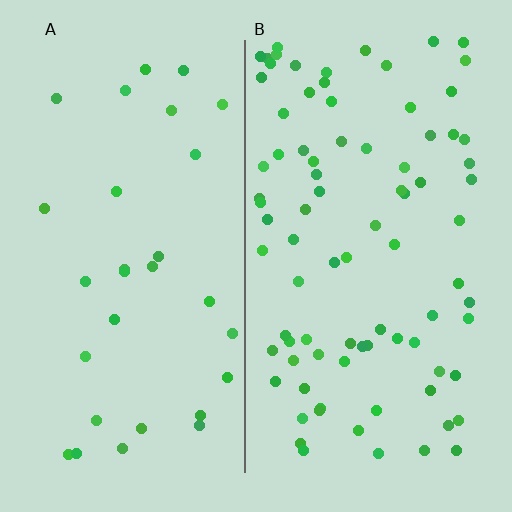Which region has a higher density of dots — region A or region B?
B (the right).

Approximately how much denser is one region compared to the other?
Approximately 2.8× — region B over region A.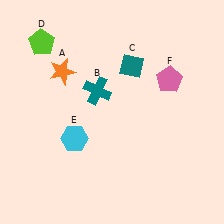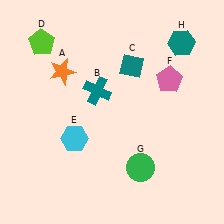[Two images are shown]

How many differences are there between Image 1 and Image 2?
There are 2 differences between the two images.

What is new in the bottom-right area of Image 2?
A green circle (G) was added in the bottom-right area of Image 2.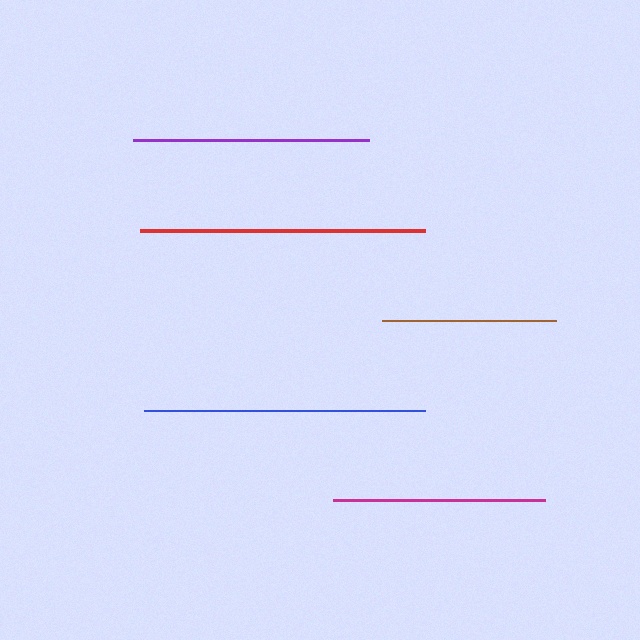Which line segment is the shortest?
The brown line is the shortest at approximately 174 pixels.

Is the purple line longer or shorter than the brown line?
The purple line is longer than the brown line.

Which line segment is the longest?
The red line is the longest at approximately 284 pixels.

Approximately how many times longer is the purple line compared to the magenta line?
The purple line is approximately 1.1 times the length of the magenta line.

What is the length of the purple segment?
The purple segment is approximately 236 pixels long.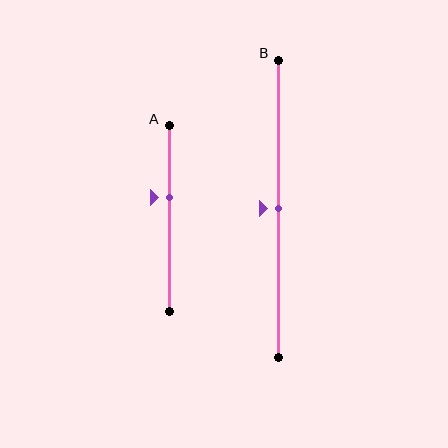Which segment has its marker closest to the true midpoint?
Segment B has its marker closest to the true midpoint.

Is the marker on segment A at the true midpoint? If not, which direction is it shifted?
No, the marker on segment A is shifted upward by about 12% of the segment length.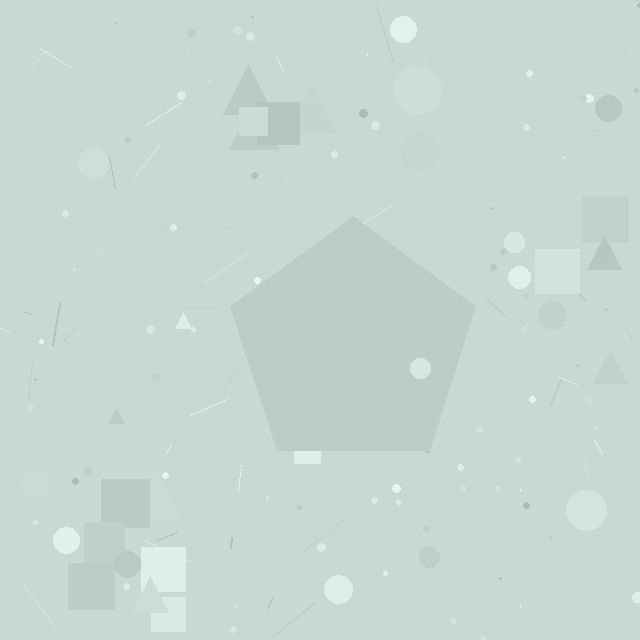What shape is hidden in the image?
A pentagon is hidden in the image.